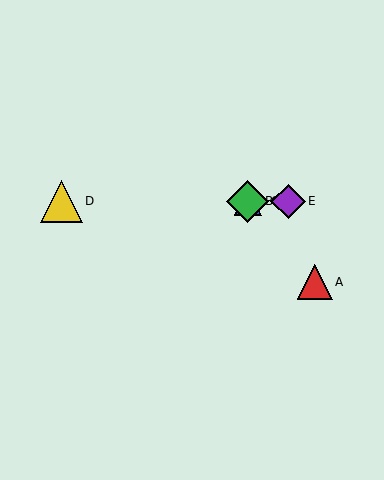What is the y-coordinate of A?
Object A is at y≈282.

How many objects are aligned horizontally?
4 objects (B, C, D, E) are aligned horizontally.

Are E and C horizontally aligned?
Yes, both are at y≈201.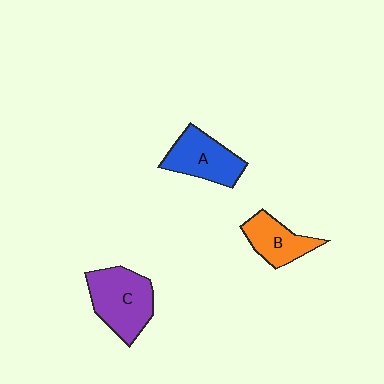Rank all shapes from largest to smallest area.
From largest to smallest: C (purple), A (blue), B (orange).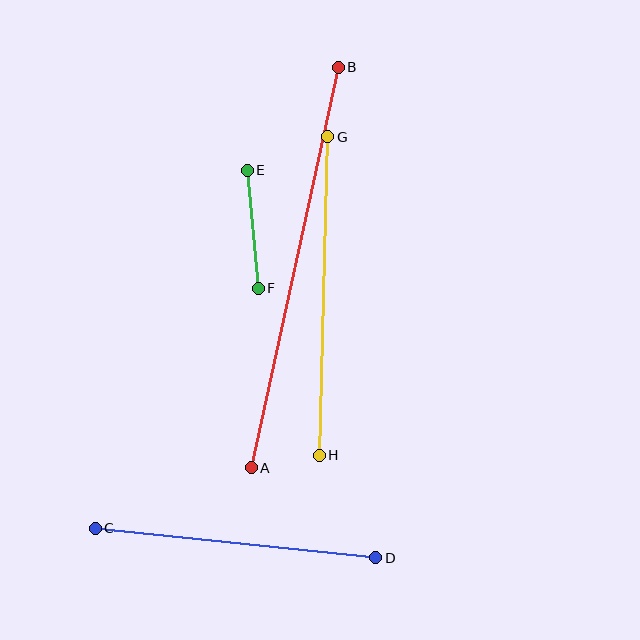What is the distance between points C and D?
The distance is approximately 282 pixels.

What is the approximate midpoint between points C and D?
The midpoint is at approximately (236, 543) pixels.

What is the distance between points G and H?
The distance is approximately 319 pixels.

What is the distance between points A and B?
The distance is approximately 410 pixels.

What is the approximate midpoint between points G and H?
The midpoint is at approximately (324, 296) pixels.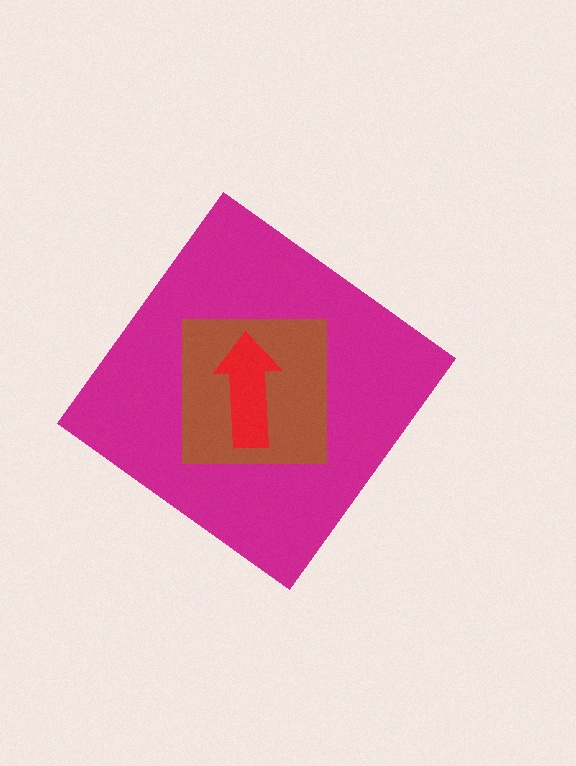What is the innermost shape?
The red arrow.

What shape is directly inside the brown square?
The red arrow.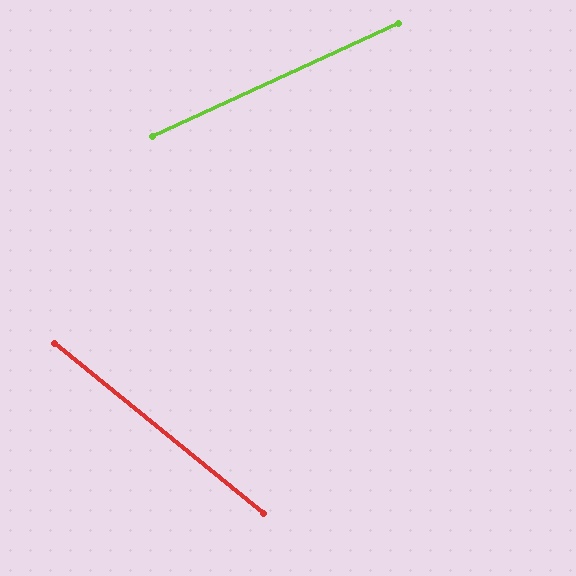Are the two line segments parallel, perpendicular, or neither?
Neither parallel nor perpendicular — they differ by about 64°.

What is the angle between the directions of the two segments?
Approximately 64 degrees.